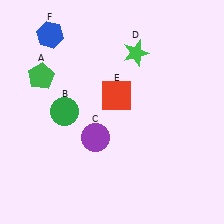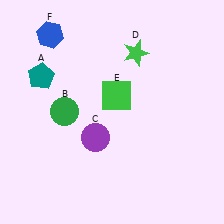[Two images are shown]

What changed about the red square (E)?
In Image 1, E is red. In Image 2, it changed to green.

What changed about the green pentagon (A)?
In Image 1, A is green. In Image 2, it changed to teal.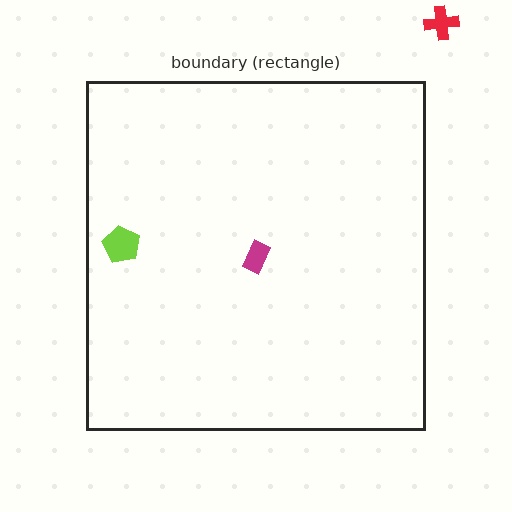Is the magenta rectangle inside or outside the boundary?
Inside.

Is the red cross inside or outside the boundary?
Outside.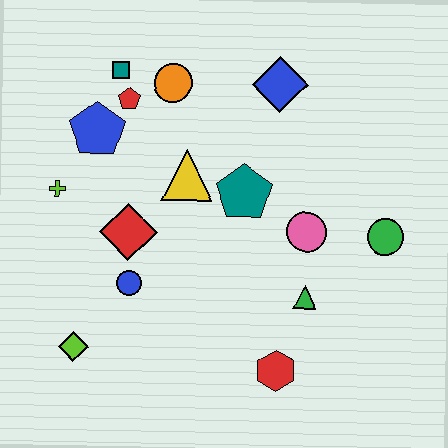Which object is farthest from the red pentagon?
The red hexagon is farthest from the red pentagon.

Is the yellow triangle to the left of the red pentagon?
No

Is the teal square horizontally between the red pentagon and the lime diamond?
Yes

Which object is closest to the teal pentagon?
The yellow triangle is closest to the teal pentagon.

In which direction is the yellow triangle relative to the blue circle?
The yellow triangle is above the blue circle.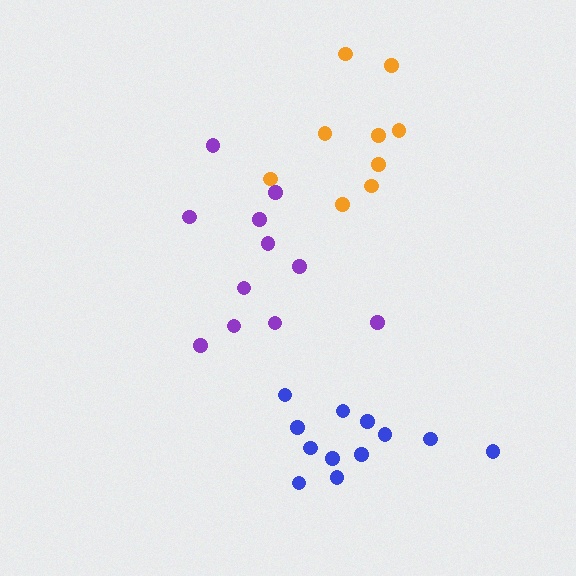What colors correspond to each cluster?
The clusters are colored: purple, blue, orange.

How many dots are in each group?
Group 1: 11 dots, Group 2: 12 dots, Group 3: 9 dots (32 total).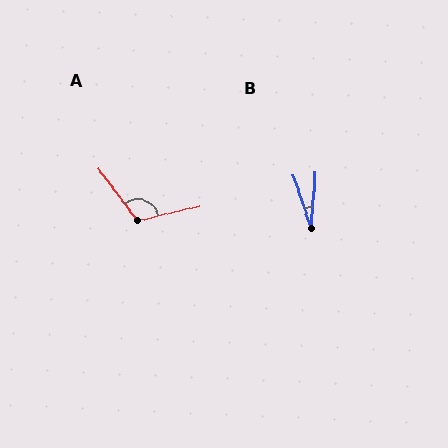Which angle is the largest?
A, at approximately 113 degrees.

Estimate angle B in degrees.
Approximately 23 degrees.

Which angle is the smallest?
B, at approximately 23 degrees.